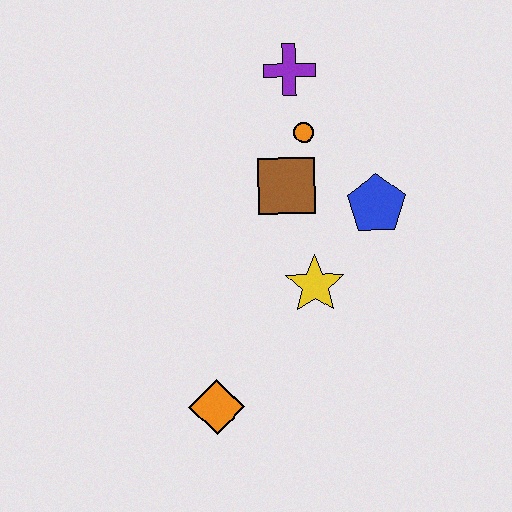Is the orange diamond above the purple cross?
No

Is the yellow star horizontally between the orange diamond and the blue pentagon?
Yes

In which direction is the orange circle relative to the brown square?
The orange circle is above the brown square.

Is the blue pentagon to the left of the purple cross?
No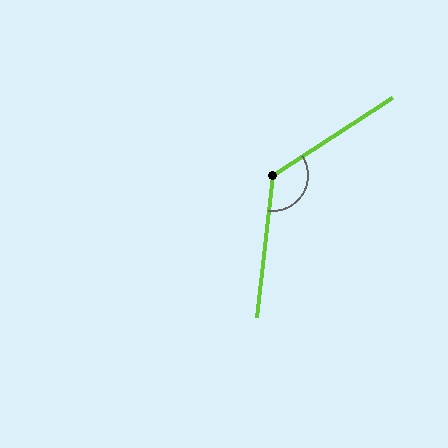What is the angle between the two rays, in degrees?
Approximately 129 degrees.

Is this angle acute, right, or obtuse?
It is obtuse.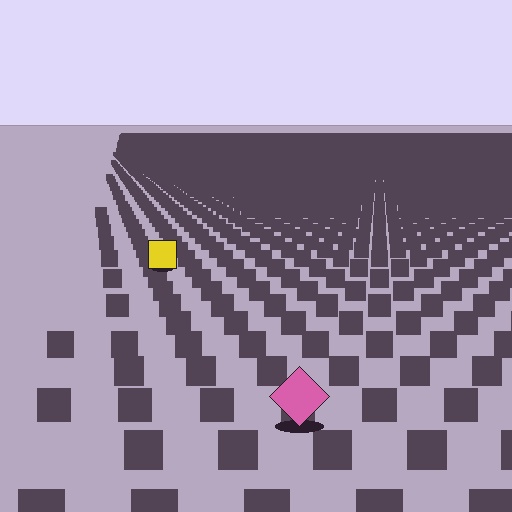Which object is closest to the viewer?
The pink diamond is closest. The texture marks near it are larger and more spread out.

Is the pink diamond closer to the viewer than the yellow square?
Yes. The pink diamond is closer — you can tell from the texture gradient: the ground texture is coarser near it.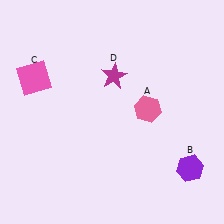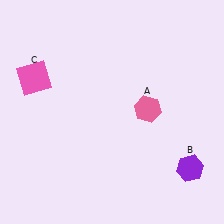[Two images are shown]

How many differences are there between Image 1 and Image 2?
There is 1 difference between the two images.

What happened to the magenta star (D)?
The magenta star (D) was removed in Image 2. It was in the top-right area of Image 1.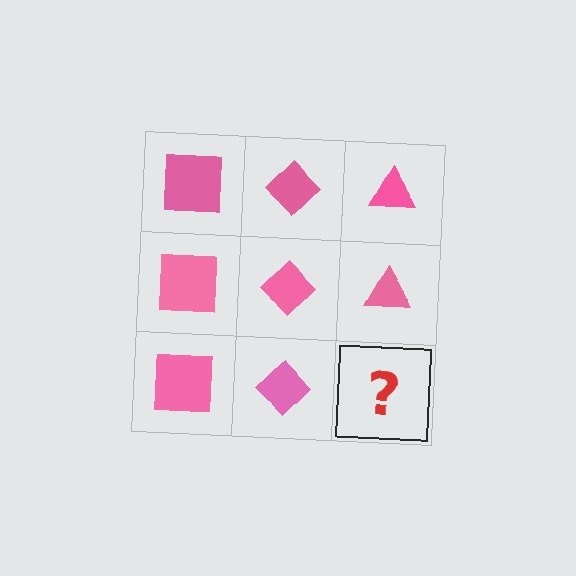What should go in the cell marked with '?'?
The missing cell should contain a pink triangle.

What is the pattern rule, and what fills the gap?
The rule is that each column has a consistent shape. The gap should be filled with a pink triangle.